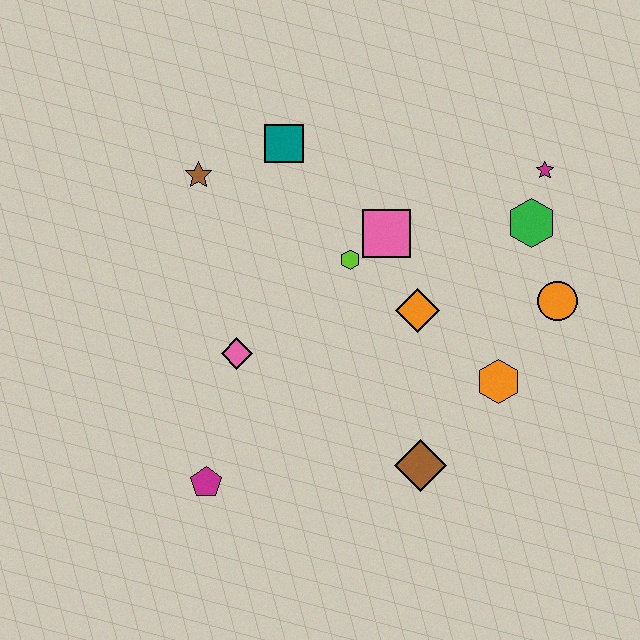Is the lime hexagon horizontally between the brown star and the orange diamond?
Yes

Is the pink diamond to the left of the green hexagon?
Yes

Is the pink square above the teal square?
No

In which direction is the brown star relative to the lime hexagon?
The brown star is to the left of the lime hexagon.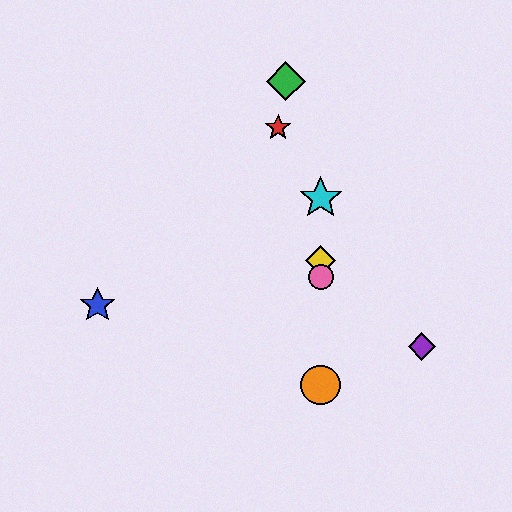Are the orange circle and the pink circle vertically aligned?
Yes, both are at x≈321.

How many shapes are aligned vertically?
4 shapes (the yellow diamond, the orange circle, the cyan star, the pink circle) are aligned vertically.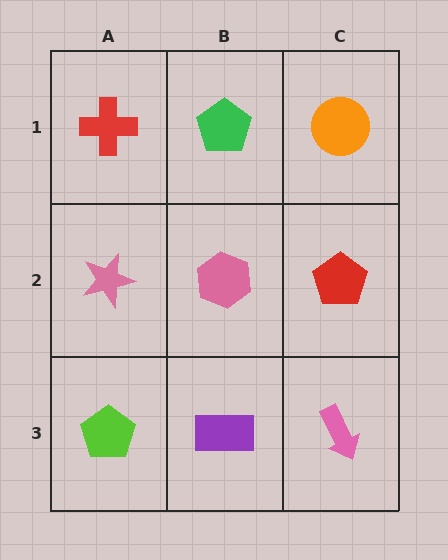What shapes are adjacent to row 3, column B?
A pink hexagon (row 2, column B), a lime pentagon (row 3, column A), a pink arrow (row 3, column C).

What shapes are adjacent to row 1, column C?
A red pentagon (row 2, column C), a green pentagon (row 1, column B).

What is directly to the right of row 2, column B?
A red pentagon.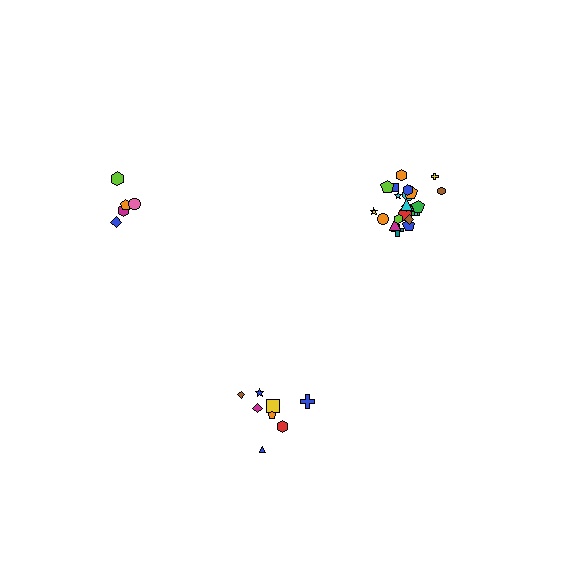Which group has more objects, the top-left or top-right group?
The top-right group.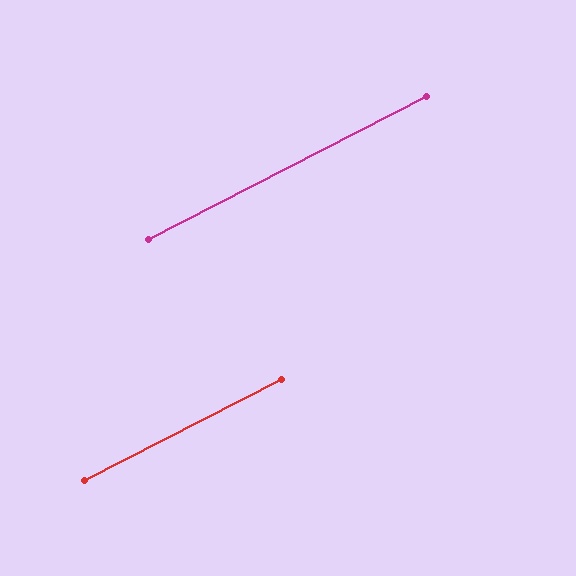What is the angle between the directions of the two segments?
Approximately 0 degrees.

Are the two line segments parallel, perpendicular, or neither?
Parallel — their directions differ by only 0.0°.